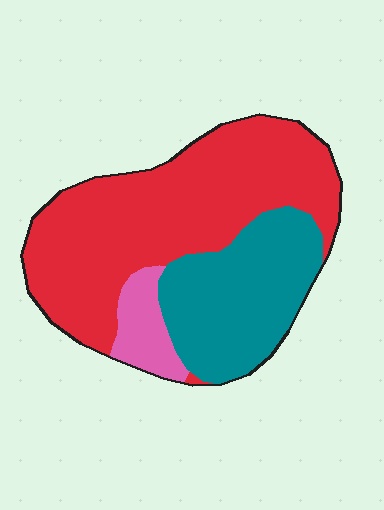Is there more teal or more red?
Red.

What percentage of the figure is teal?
Teal takes up about one third (1/3) of the figure.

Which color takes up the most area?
Red, at roughly 60%.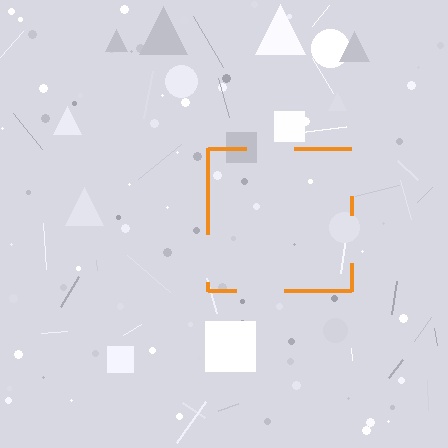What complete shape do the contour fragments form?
The contour fragments form a square.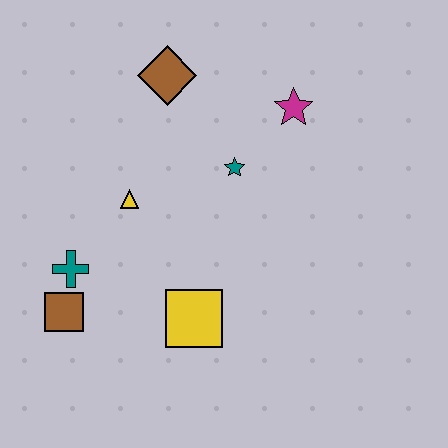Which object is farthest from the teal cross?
The magenta star is farthest from the teal cross.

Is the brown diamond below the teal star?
No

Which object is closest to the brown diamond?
The teal star is closest to the brown diamond.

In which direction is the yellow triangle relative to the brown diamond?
The yellow triangle is below the brown diamond.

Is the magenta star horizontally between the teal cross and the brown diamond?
No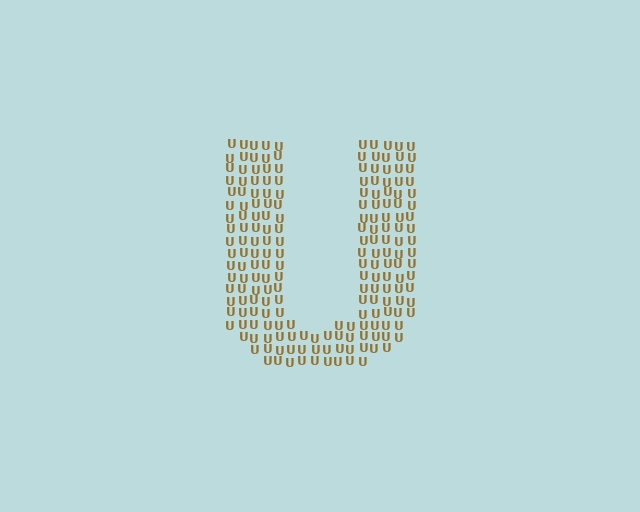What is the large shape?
The large shape is the letter U.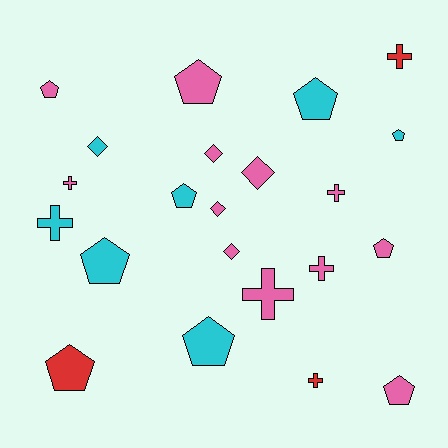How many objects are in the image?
There are 22 objects.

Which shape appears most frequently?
Pentagon, with 10 objects.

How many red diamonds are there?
There are no red diamonds.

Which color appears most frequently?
Pink, with 12 objects.